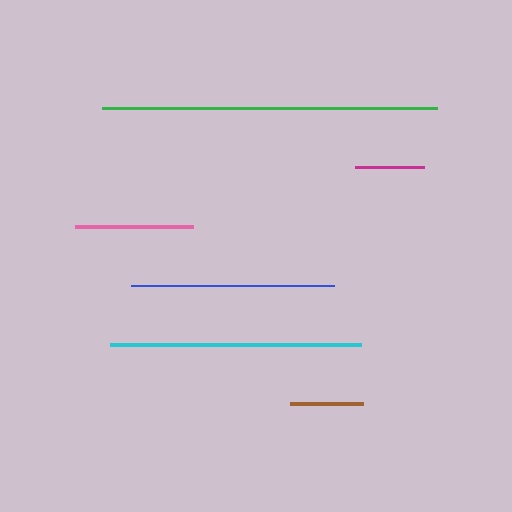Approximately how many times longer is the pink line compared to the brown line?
The pink line is approximately 1.6 times the length of the brown line.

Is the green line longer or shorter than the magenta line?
The green line is longer than the magenta line.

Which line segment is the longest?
The green line is the longest at approximately 335 pixels.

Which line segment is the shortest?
The magenta line is the shortest at approximately 69 pixels.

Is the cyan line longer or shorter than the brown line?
The cyan line is longer than the brown line.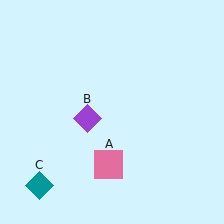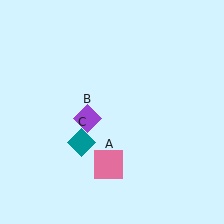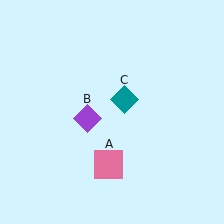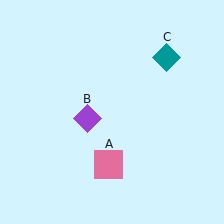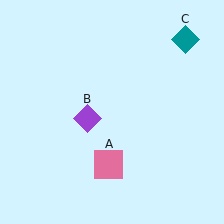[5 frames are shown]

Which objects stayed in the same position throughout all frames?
Pink square (object A) and purple diamond (object B) remained stationary.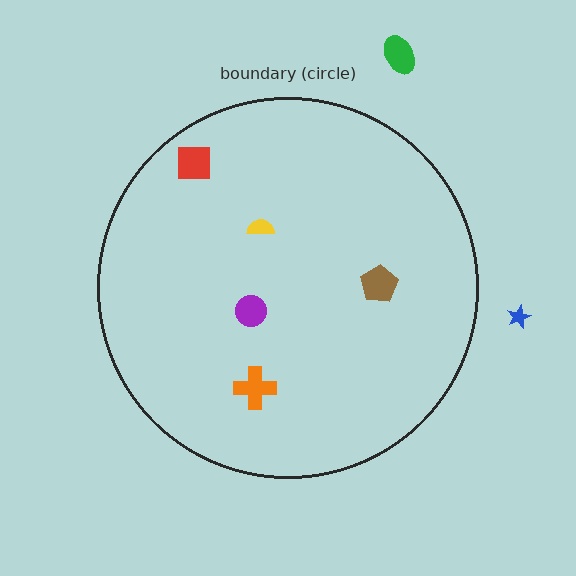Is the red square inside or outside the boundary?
Inside.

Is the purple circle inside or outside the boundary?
Inside.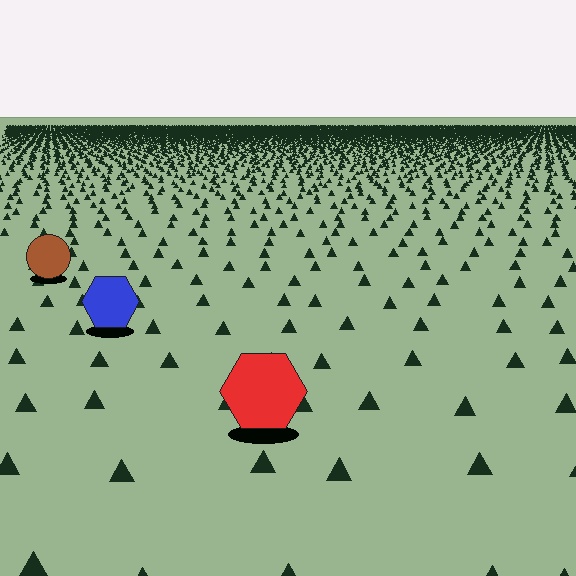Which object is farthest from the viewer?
The brown circle is farthest from the viewer. It appears smaller and the ground texture around it is denser.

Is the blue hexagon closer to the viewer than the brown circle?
Yes. The blue hexagon is closer — you can tell from the texture gradient: the ground texture is coarser near it.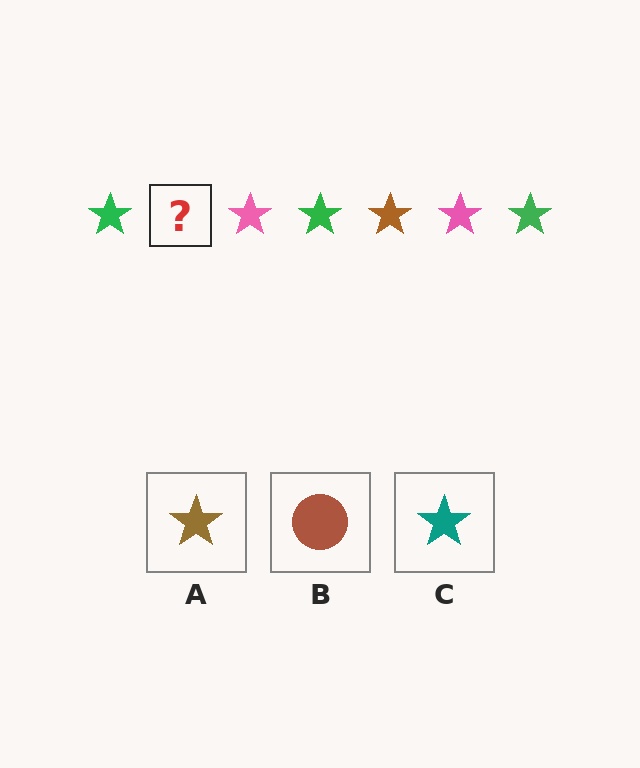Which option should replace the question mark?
Option A.